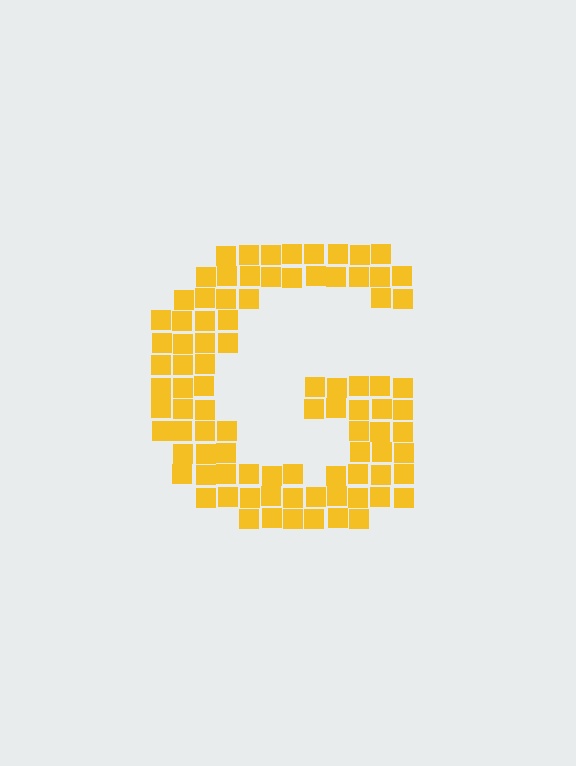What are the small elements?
The small elements are squares.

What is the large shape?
The large shape is the letter G.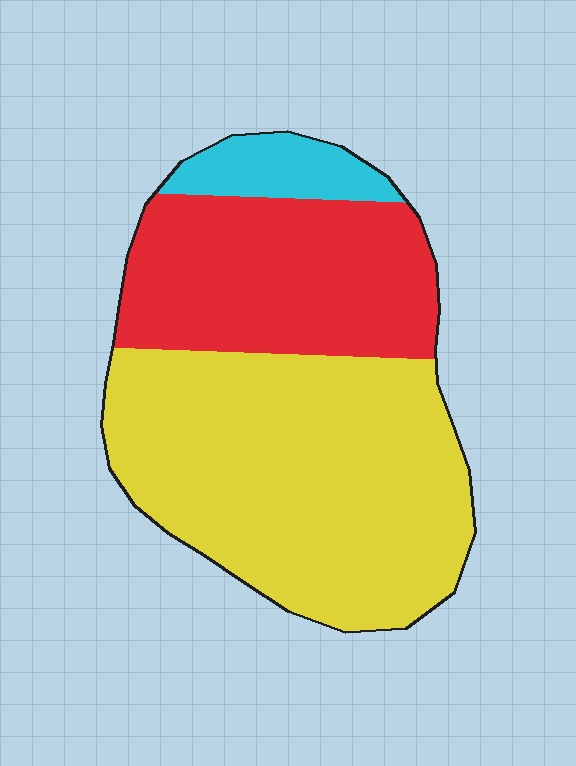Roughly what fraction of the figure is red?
Red takes up about one third (1/3) of the figure.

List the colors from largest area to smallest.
From largest to smallest: yellow, red, cyan.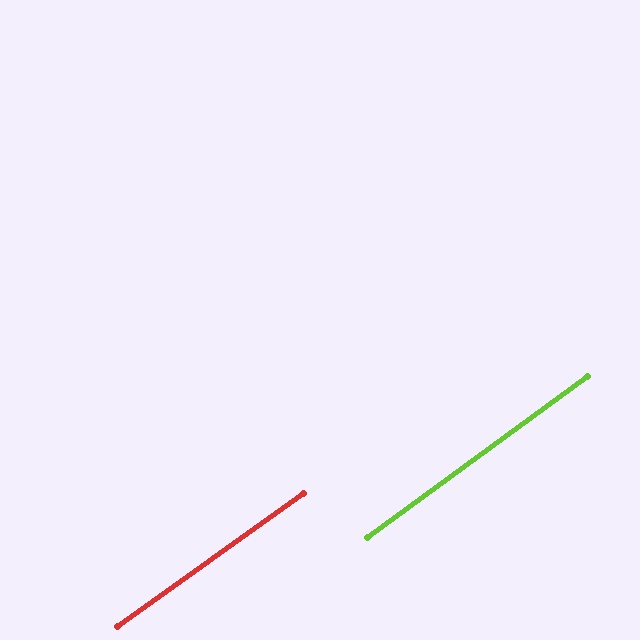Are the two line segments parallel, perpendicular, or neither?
Parallel — their directions differ by only 0.8°.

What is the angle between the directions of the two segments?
Approximately 1 degree.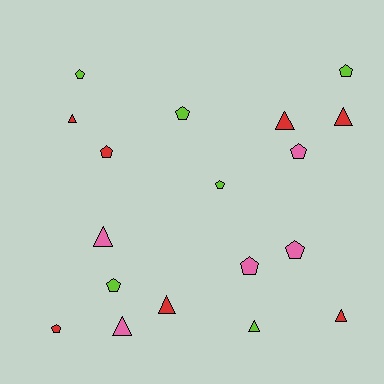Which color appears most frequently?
Red, with 7 objects.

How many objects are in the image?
There are 18 objects.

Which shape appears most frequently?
Pentagon, with 10 objects.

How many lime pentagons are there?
There are 5 lime pentagons.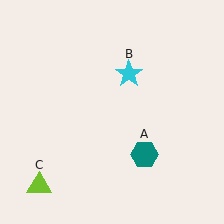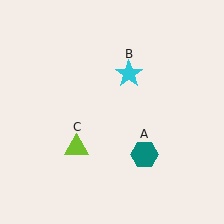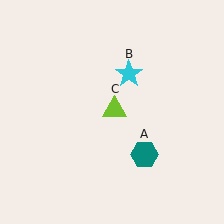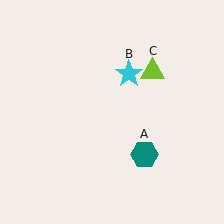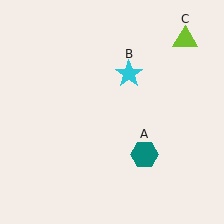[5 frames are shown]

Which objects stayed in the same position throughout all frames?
Teal hexagon (object A) and cyan star (object B) remained stationary.